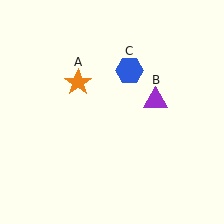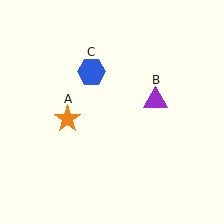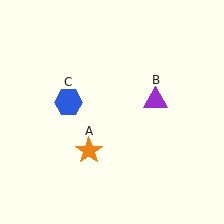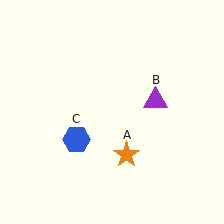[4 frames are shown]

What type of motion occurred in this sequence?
The orange star (object A), blue hexagon (object C) rotated counterclockwise around the center of the scene.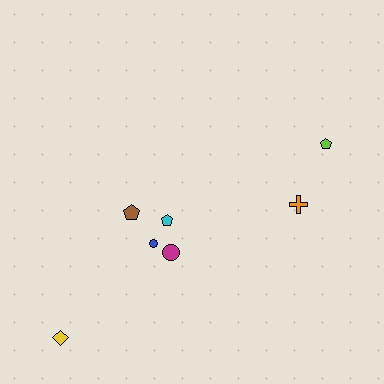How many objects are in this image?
There are 7 objects.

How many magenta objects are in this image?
There is 1 magenta object.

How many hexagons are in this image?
There are no hexagons.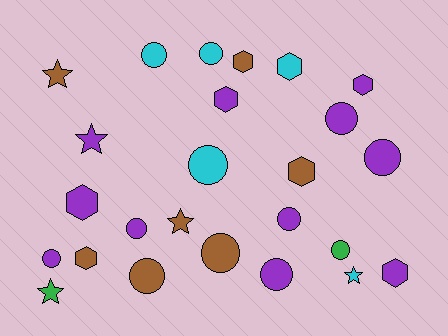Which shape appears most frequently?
Circle, with 12 objects.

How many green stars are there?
There is 1 green star.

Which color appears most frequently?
Purple, with 11 objects.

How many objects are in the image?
There are 25 objects.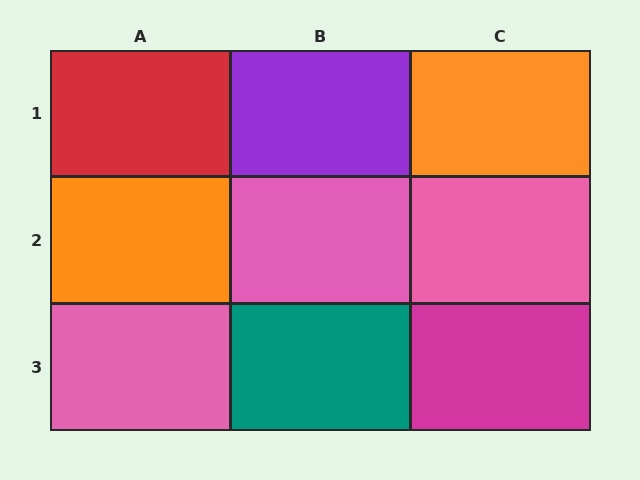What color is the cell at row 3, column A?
Pink.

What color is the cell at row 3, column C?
Magenta.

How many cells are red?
1 cell is red.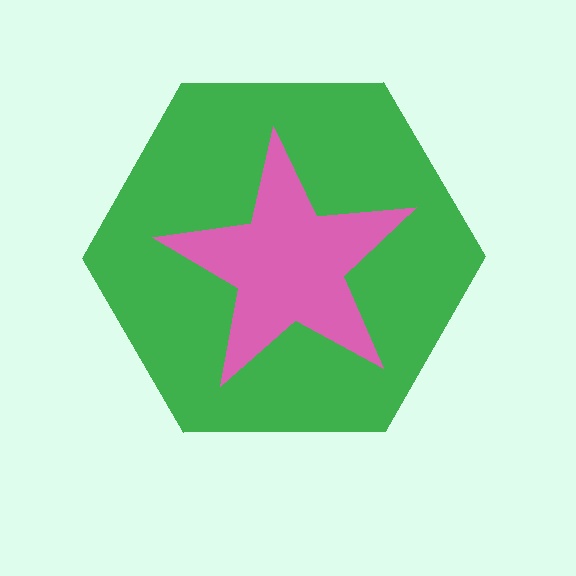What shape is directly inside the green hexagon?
The pink star.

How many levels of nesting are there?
2.